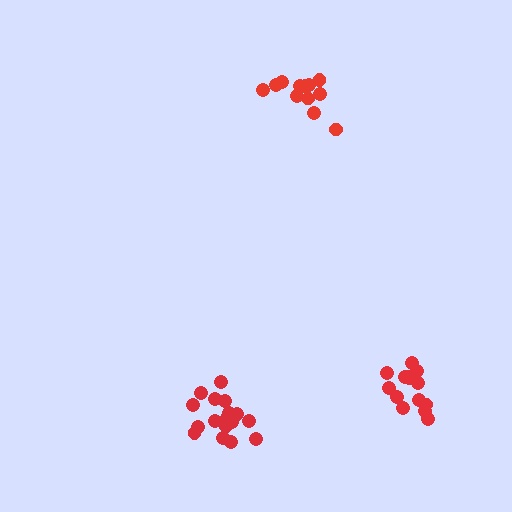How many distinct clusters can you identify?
There are 3 distinct clusters.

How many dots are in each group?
Group 1: 14 dots, Group 2: 19 dots, Group 3: 13 dots (46 total).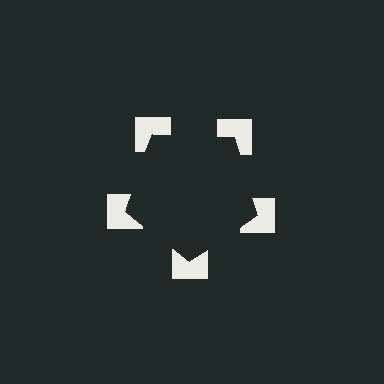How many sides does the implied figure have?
5 sides.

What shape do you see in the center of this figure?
An illusory pentagon — its edges are inferred from the aligned wedge cuts in the notched squares, not physically drawn.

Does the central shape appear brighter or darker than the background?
It typically appears slightly darker than the background, even though no actual brightness change is drawn.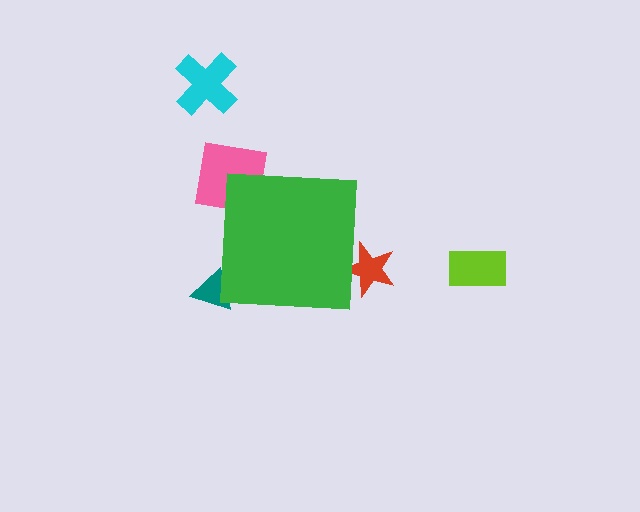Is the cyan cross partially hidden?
No, the cyan cross is fully visible.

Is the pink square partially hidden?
Yes, the pink square is partially hidden behind the green square.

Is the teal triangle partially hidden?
Yes, the teal triangle is partially hidden behind the green square.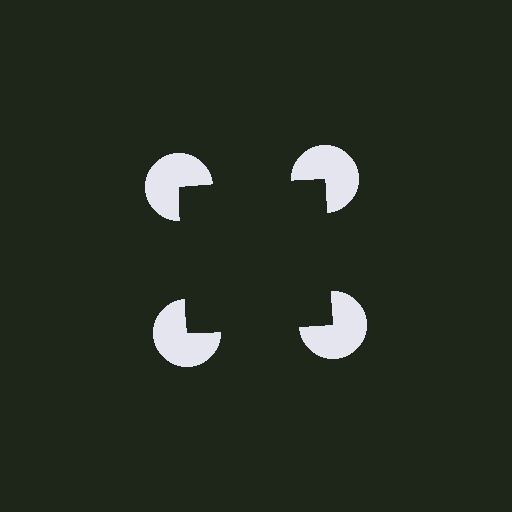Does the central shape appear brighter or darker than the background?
It typically appears slightly darker than the background, even though no actual brightness change is drawn.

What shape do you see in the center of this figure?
An illusory square — its edges are inferred from the aligned wedge cuts in the pac-man discs, not physically drawn.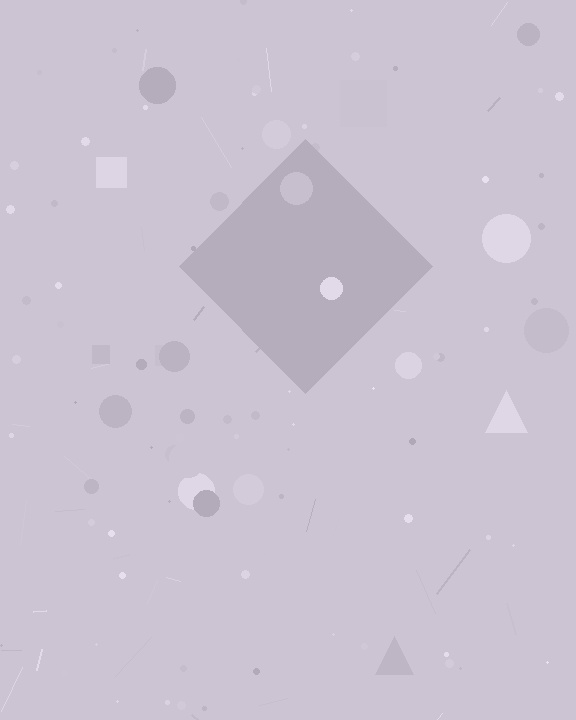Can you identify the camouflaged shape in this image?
The camouflaged shape is a diamond.